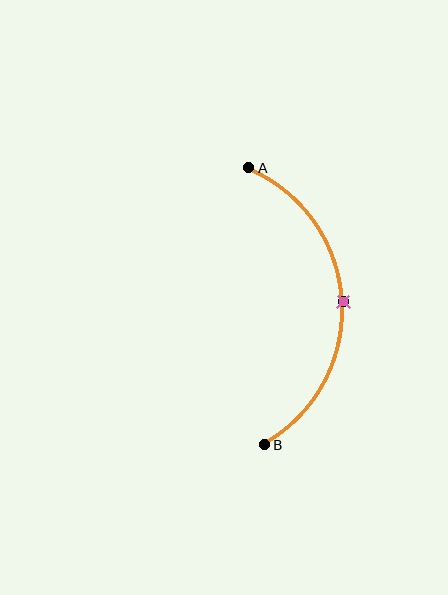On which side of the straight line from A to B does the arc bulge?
The arc bulges to the right of the straight line connecting A and B.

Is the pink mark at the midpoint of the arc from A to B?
Yes. The pink mark lies on the arc at equal arc-length from both A and B — it is the arc midpoint.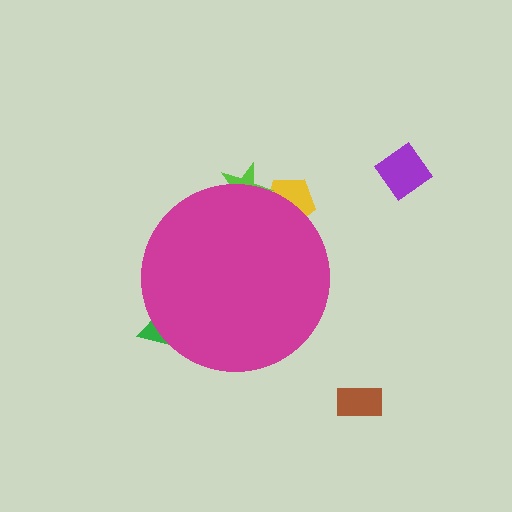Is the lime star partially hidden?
Yes, the lime star is partially hidden behind the magenta circle.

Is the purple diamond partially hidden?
No, the purple diamond is fully visible.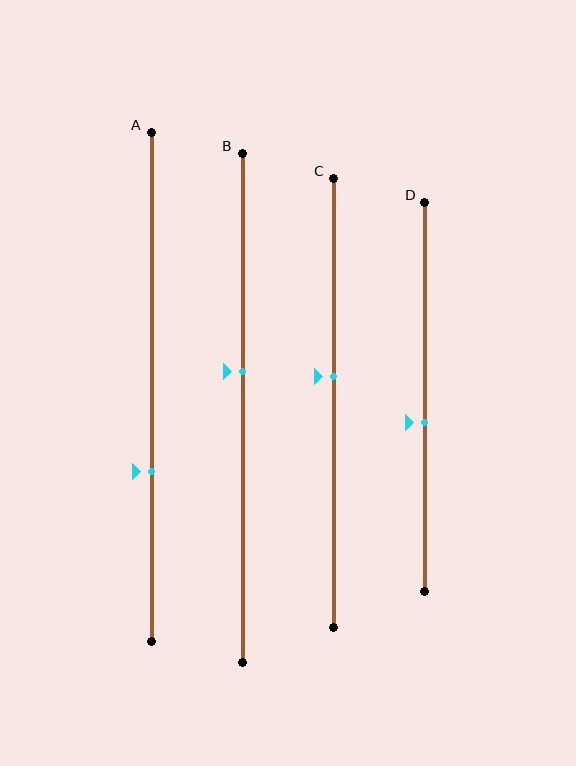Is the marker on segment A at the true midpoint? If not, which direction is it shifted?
No, the marker on segment A is shifted downward by about 17% of the segment length.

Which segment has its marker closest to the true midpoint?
Segment C has its marker closest to the true midpoint.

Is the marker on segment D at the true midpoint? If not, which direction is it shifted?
No, the marker on segment D is shifted downward by about 6% of the segment length.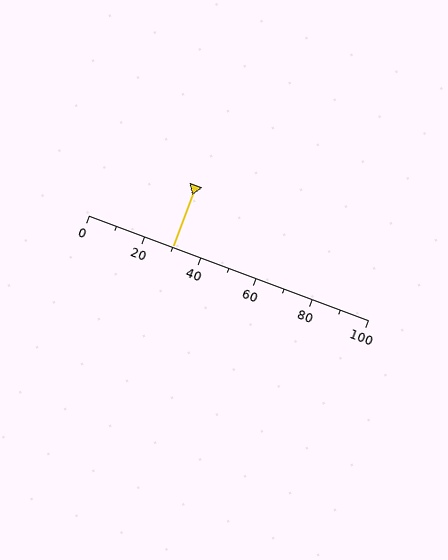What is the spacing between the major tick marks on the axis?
The major ticks are spaced 20 apart.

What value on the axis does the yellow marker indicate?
The marker indicates approximately 30.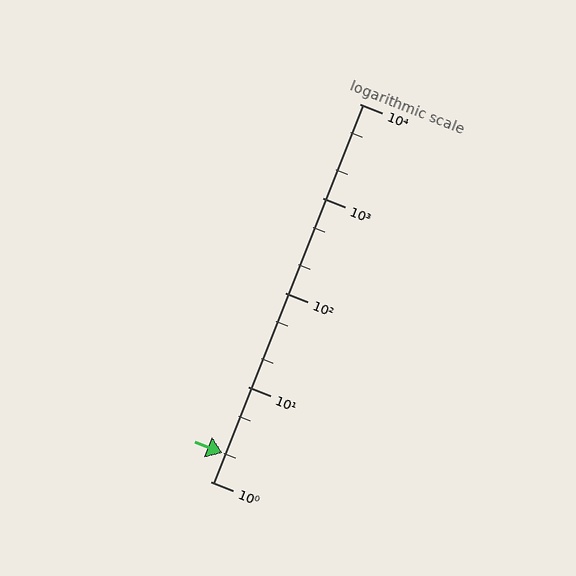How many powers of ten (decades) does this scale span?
The scale spans 4 decades, from 1 to 10000.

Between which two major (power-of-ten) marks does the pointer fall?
The pointer is between 1 and 10.